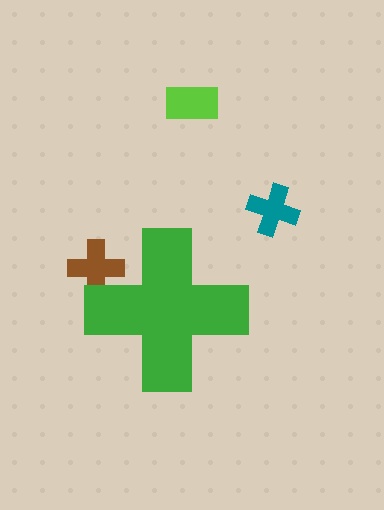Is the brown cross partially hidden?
Yes, the brown cross is partially hidden behind the green cross.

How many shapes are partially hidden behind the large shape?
1 shape is partially hidden.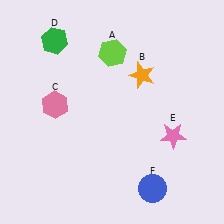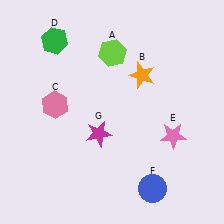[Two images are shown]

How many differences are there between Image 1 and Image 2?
There is 1 difference between the two images.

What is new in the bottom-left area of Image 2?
A magenta star (G) was added in the bottom-left area of Image 2.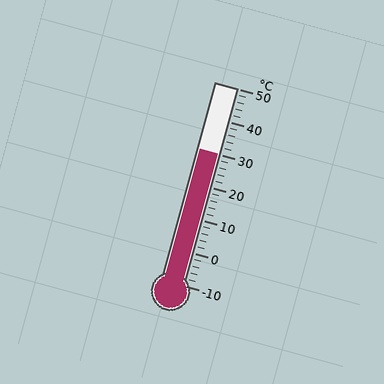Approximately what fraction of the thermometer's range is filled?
The thermometer is filled to approximately 65% of its range.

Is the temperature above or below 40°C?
The temperature is below 40°C.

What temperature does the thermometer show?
The thermometer shows approximately 30°C.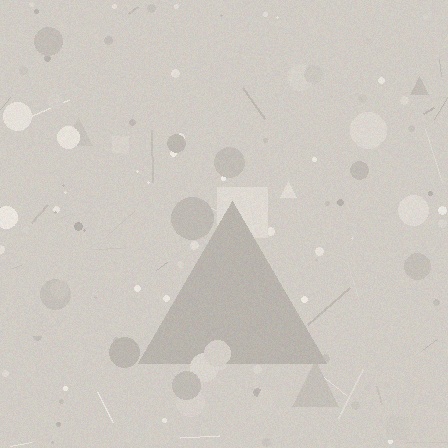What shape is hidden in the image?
A triangle is hidden in the image.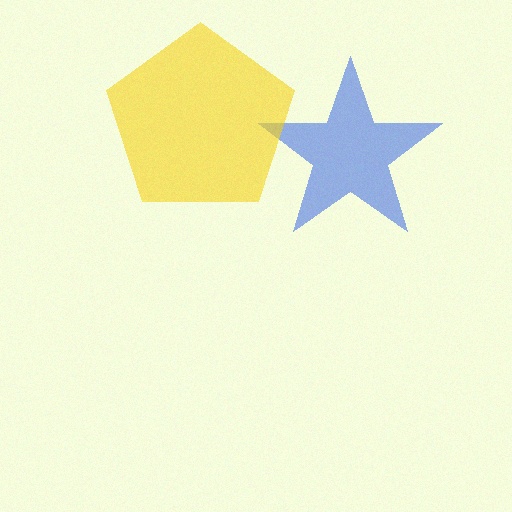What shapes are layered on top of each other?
The layered shapes are: a blue star, a yellow pentagon.